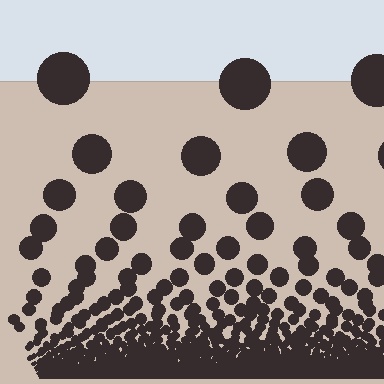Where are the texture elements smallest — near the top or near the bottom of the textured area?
Near the bottom.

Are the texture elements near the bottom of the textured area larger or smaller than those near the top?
Smaller. The gradient is inverted — elements near the bottom are smaller and denser.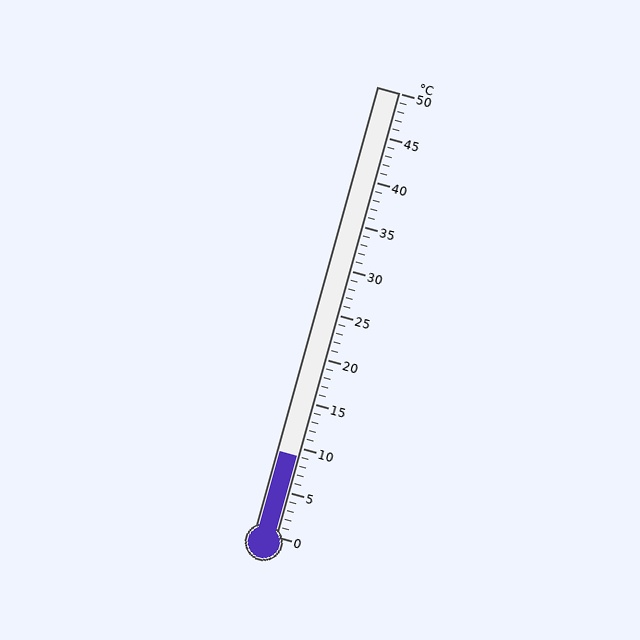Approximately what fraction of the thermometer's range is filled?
The thermometer is filled to approximately 20% of its range.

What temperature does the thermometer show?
The thermometer shows approximately 9°C.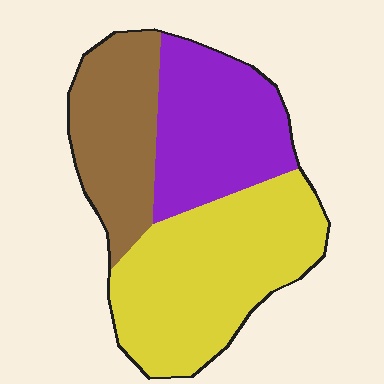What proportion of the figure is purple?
Purple takes up about one third (1/3) of the figure.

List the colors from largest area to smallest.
From largest to smallest: yellow, purple, brown.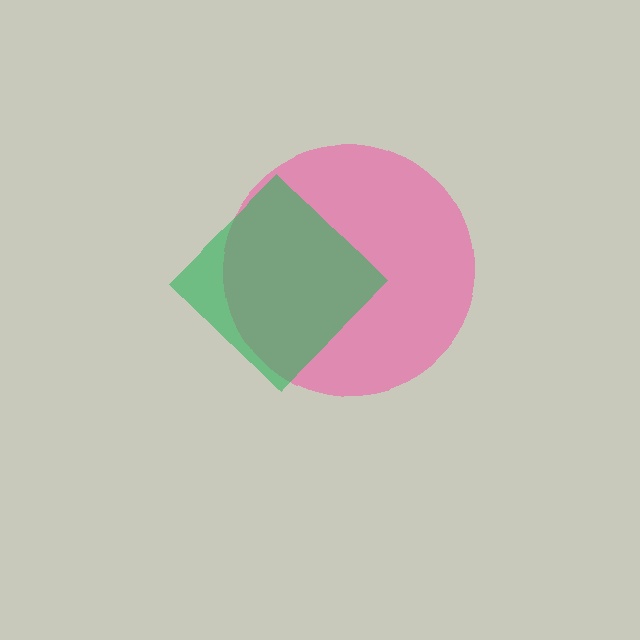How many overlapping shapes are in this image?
There are 2 overlapping shapes in the image.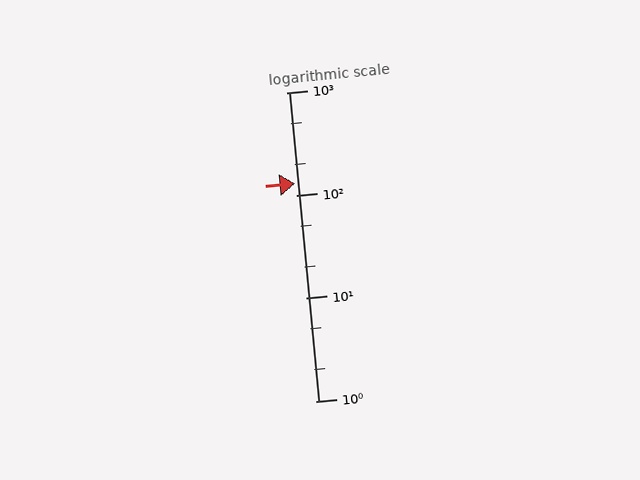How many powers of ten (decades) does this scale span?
The scale spans 3 decades, from 1 to 1000.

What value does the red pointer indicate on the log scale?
The pointer indicates approximately 130.